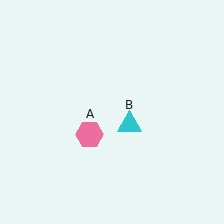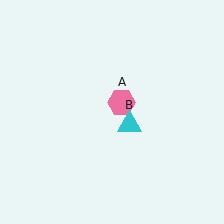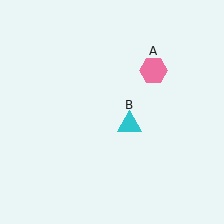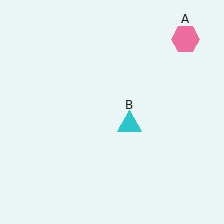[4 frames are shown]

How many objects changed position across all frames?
1 object changed position: pink hexagon (object A).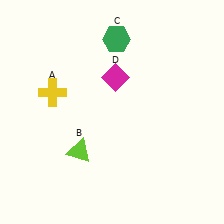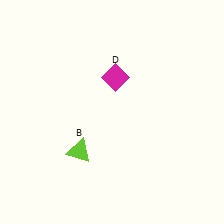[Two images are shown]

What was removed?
The yellow cross (A), the green hexagon (C) were removed in Image 2.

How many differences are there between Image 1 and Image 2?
There are 2 differences between the two images.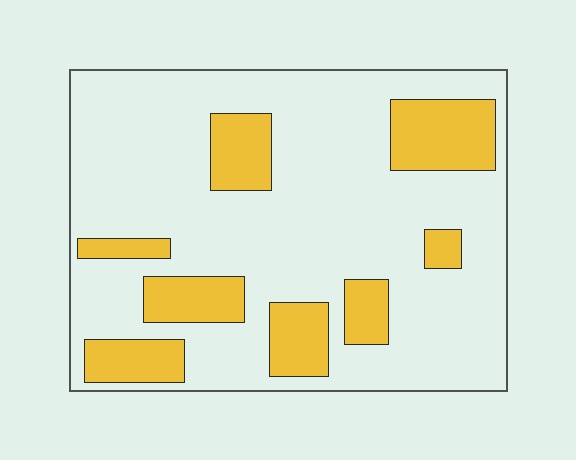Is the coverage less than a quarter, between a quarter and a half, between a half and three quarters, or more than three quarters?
Less than a quarter.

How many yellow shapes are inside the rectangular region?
8.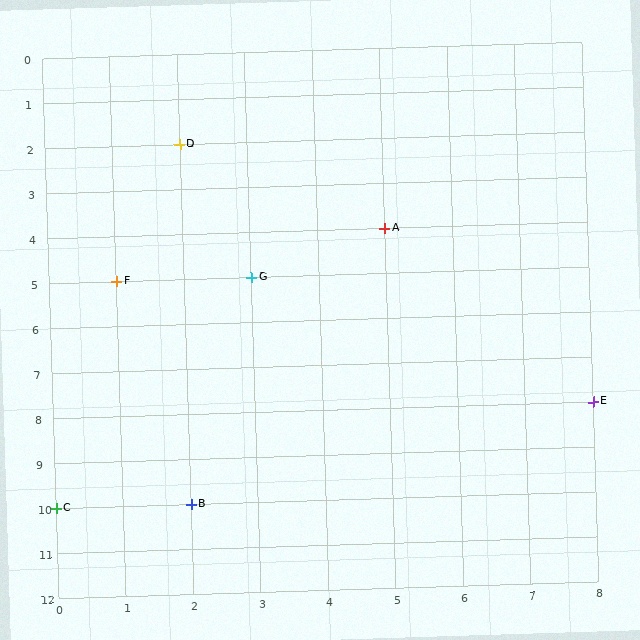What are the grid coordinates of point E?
Point E is at grid coordinates (8, 8).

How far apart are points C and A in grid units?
Points C and A are 5 columns and 6 rows apart (about 7.8 grid units diagonally).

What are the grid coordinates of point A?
Point A is at grid coordinates (5, 4).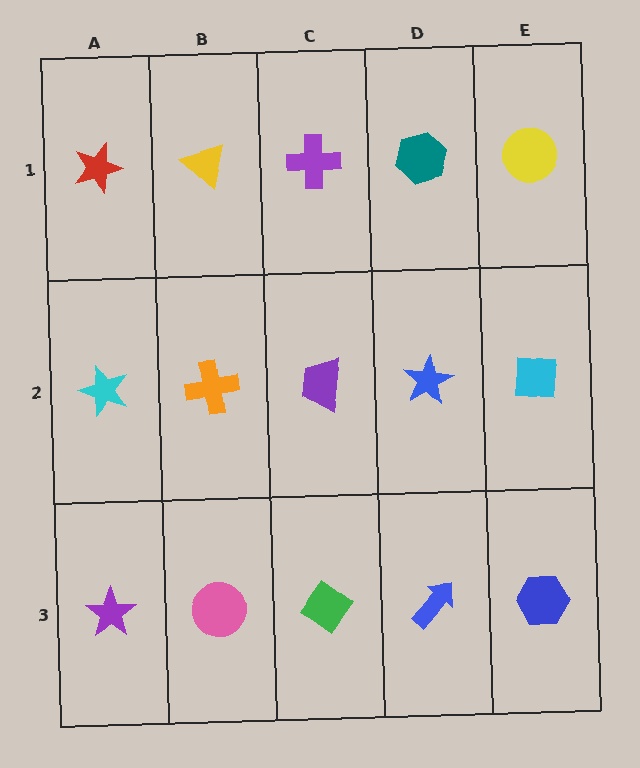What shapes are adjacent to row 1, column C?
A purple trapezoid (row 2, column C), a yellow triangle (row 1, column B), a teal hexagon (row 1, column D).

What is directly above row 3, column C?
A purple trapezoid.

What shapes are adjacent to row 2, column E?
A yellow circle (row 1, column E), a blue hexagon (row 3, column E), a blue star (row 2, column D).